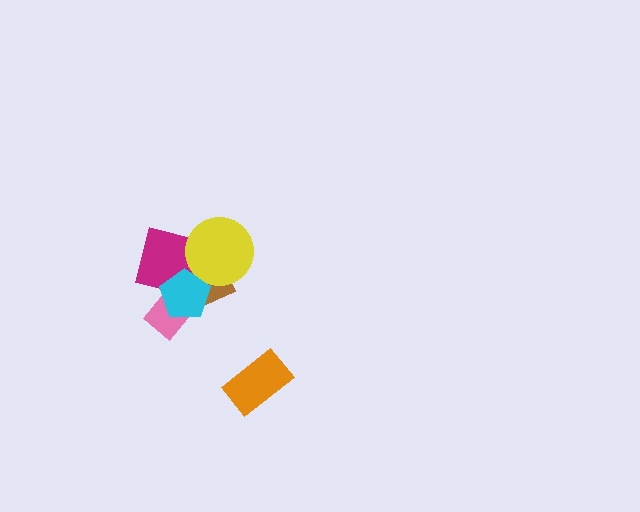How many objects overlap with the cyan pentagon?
3 objects overlap with the cyan pentagon.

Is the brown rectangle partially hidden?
Yes, it is partially covered by another shape.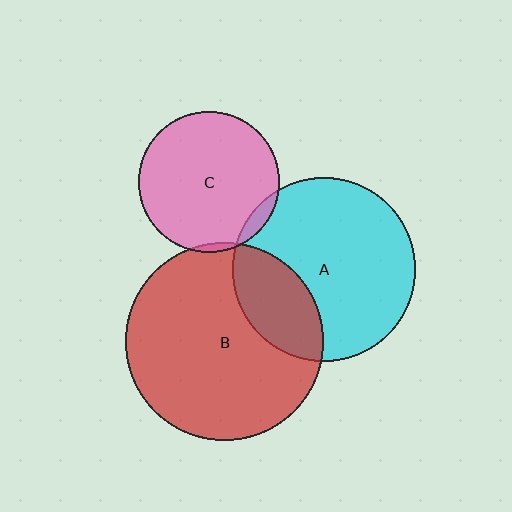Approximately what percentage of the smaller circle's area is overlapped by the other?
Approximately 5%.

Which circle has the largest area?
Circle B (red).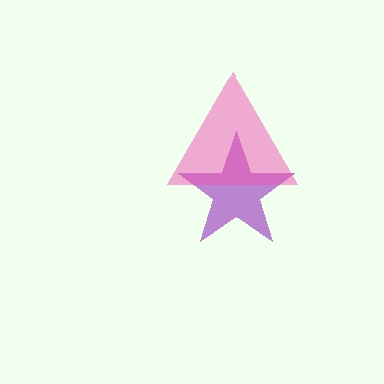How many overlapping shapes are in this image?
There are 2 overlapping shapes in the image.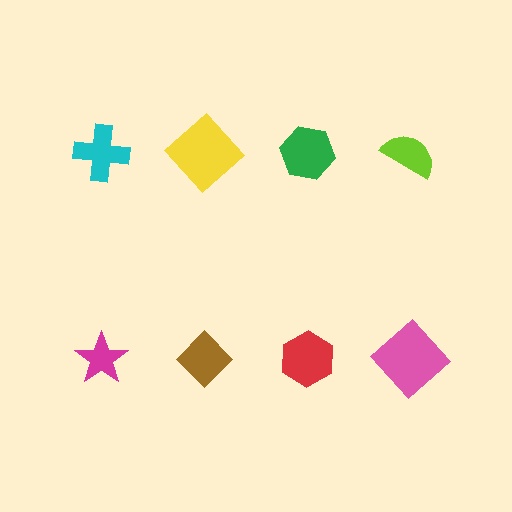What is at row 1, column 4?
A lime semicircle.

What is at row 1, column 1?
A cyan cross.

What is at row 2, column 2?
A brown diamond.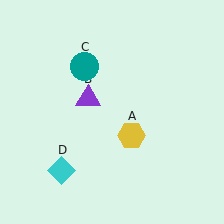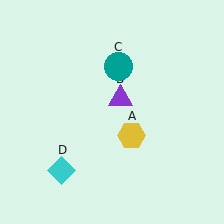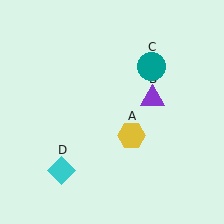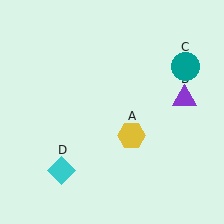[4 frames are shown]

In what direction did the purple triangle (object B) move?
The purple triangle (object B) moved right.